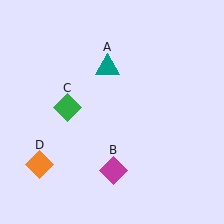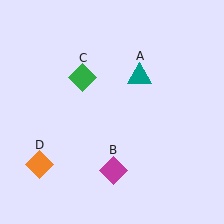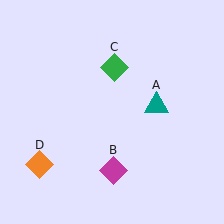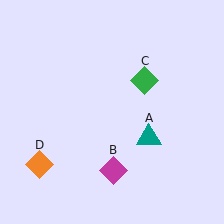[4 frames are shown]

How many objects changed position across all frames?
2 objects changed position: teal triangle (object A), green diamond (object C).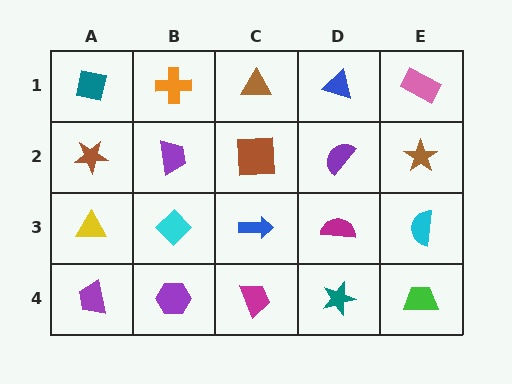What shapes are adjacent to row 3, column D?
A purple semicircle (row 2, column D), a teal star (row 4, column D), a blue arrow (row 3, column C), a cyan semicircle (row 3, column E).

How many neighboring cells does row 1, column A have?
2.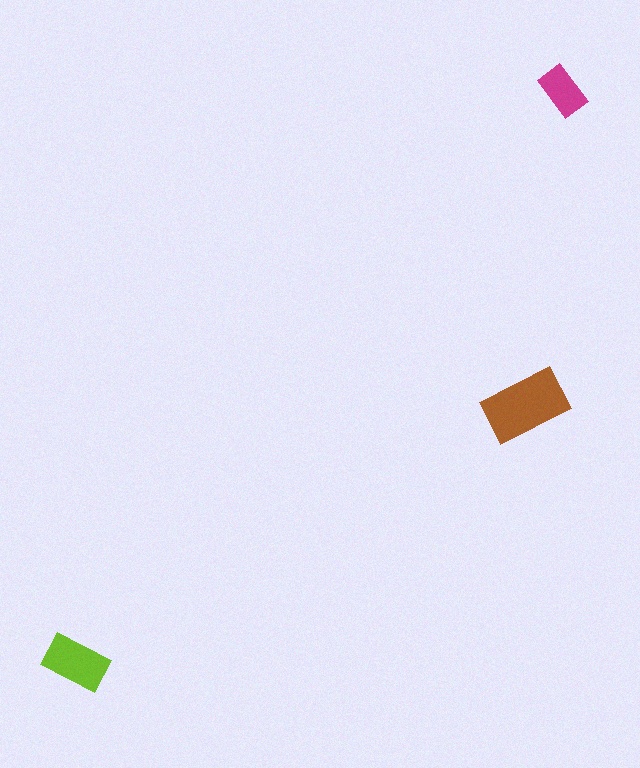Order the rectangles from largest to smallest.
the brown one, the lime one, the magenta one.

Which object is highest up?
The magenta rectangle is topmost.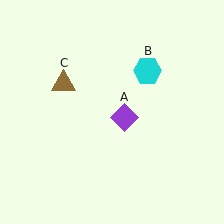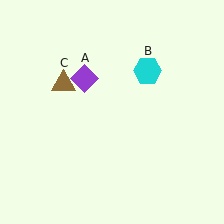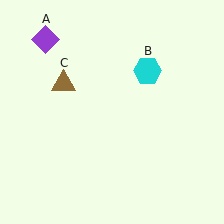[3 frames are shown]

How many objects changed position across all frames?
1 object changed position: purple diamond (object A).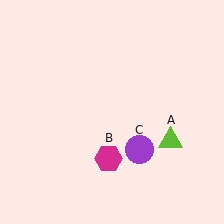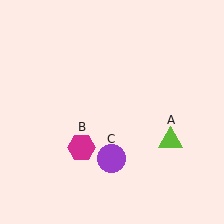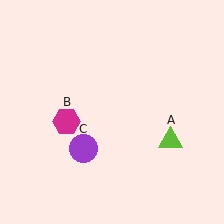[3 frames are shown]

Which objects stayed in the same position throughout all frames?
Lime triangle (object A) remained stationary.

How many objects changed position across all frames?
2 objects changed position: magenta hexagon (object B), purple circle (object C).